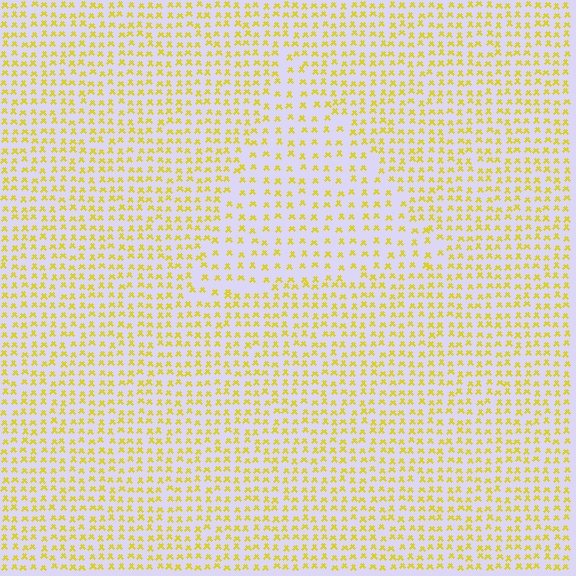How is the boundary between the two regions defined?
The boundary is defined by a change in element density (approximately 1.6x ratio). All elements are the same color, size, and shape.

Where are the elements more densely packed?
The elements are more densely packed outside the triangle boundary.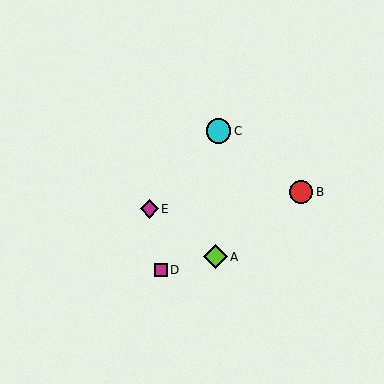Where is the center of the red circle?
The center of the red circle is at (301, 192).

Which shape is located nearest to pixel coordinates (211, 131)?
The cyan circle (labeled C) at (219, 131) is nearest to that location.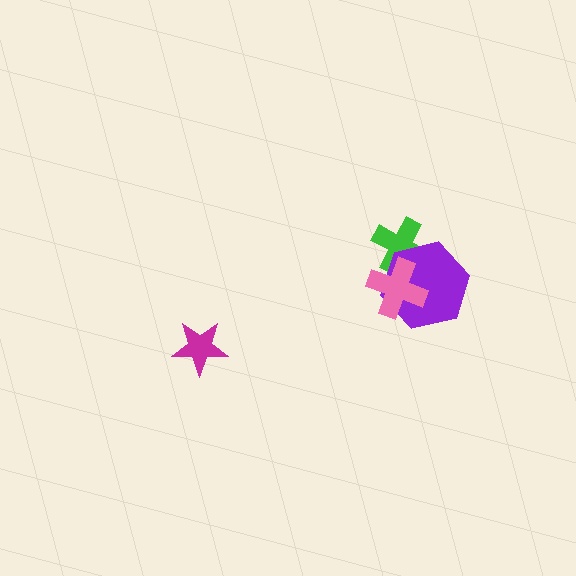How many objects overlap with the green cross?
2 objects overlap with the green cross.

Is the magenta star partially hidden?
No, no other shape covers it.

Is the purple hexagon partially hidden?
Yes, it is partially covered by another shape.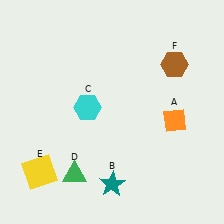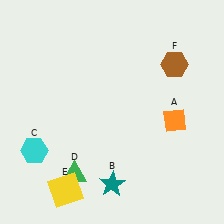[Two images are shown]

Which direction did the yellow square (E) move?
The yellow square (E) moved right.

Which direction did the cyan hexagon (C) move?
The cyan hexagon (C) moved left.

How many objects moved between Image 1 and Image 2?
2 objects moved between the two images.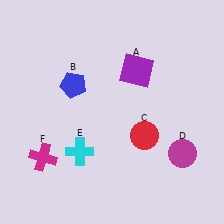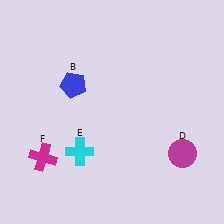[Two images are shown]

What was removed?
The purple square (A), the red circle (C) were removed in Image 2.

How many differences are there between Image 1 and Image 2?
There are 2 differences between the two images.